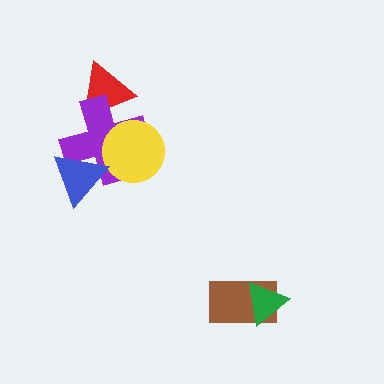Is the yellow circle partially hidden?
No, no other shape covers it.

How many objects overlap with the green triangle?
1 object overlaps with the green triangle.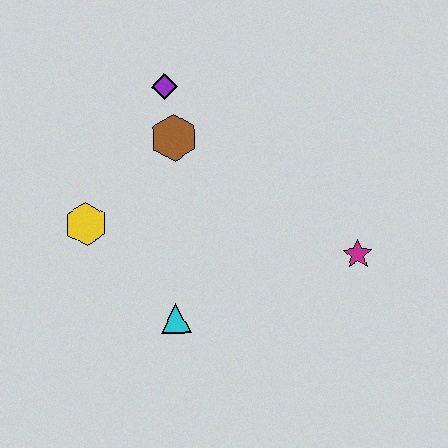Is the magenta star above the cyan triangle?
Yes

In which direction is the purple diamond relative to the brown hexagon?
The purple diamond is above the brown hexagon.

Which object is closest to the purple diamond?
The brown hexagon is closest to the purple diamond.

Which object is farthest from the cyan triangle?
The purple diamond is farthest from the cyan triangle.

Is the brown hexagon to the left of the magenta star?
Yes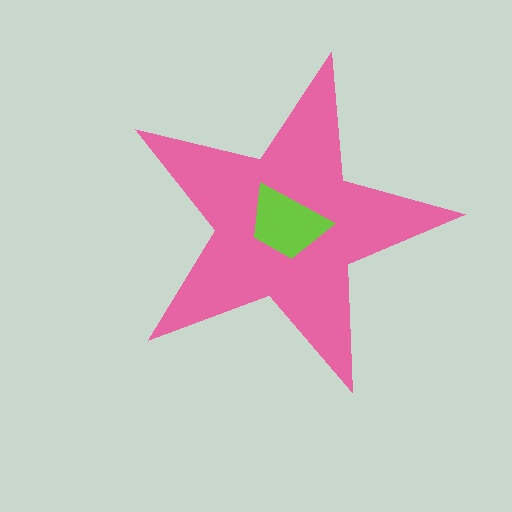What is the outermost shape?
The pink star.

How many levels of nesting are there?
2.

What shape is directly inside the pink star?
The lime trapezoid.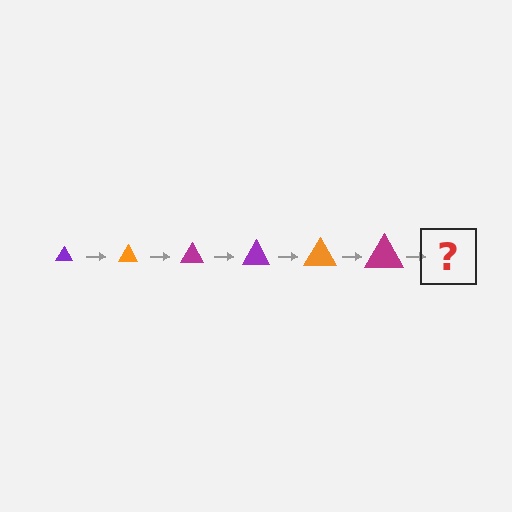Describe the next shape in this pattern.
It should be a purple triangle, larger than the previous one.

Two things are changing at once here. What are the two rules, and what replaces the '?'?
The two rules are that the triangle grows larger each step and the color cycles through purple, orange, and magenta. The '?' should be a purple triangle, larger than the previous one.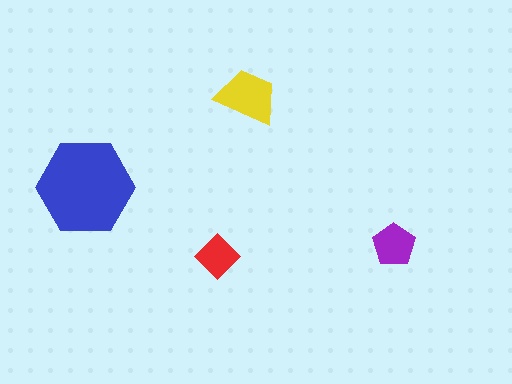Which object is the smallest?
The red diamond.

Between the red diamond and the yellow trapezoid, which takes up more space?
The yellow trapezoid.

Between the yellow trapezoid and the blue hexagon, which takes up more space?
The blue hexagon.